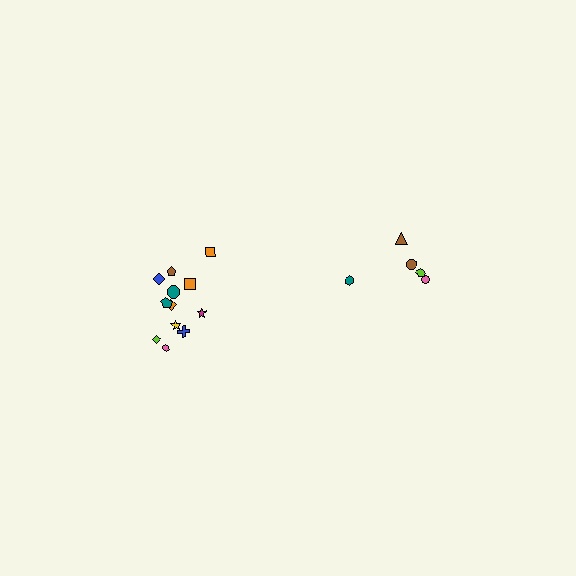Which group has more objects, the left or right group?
The left group.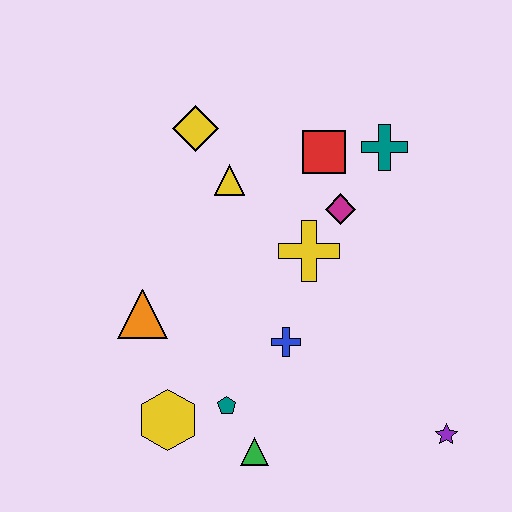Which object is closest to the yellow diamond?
The yellow triangle is closest to the yellow diamond.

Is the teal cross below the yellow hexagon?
No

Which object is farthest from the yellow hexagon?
The teal cross is farthest from the yellow hexagon.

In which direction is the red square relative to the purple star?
The red square is above the purple star.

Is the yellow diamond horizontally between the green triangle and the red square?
No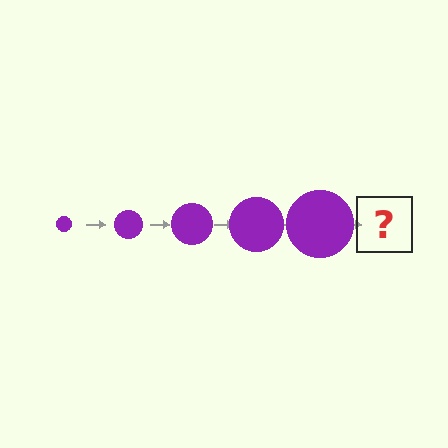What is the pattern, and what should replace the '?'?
The pattern is that the circle gets progressively larger each step. The '?' should be a purple circle, larger than the previous one.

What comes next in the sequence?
The next element should be a purple circle, larger than the previous one.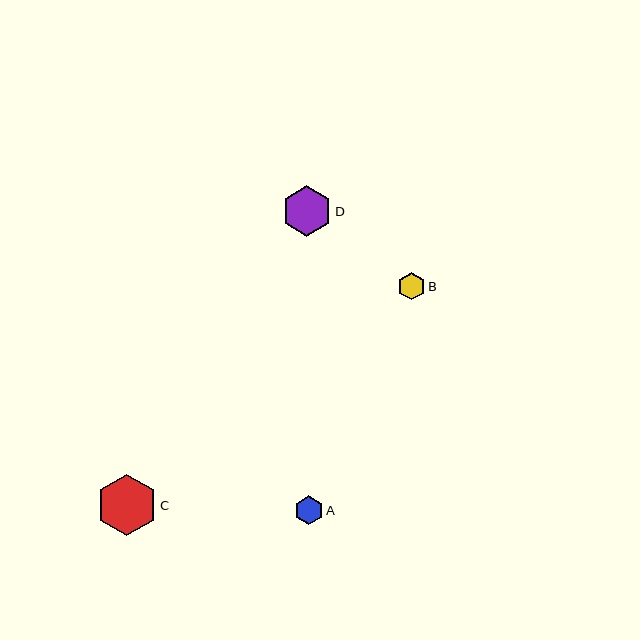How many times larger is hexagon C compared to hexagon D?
Hexagon C is approximately 1.2 times the size of hexagon D.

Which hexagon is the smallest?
Hexagon B is the smallest with a size of approximately 27 pixels.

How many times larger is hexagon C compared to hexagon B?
Hexagon C is approximately 2.2 times the size of hexagon B.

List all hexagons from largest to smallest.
From largest to smallest: C, D, A, B.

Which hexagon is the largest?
Hexagon C is the largest with a size of approximately 61 pixels.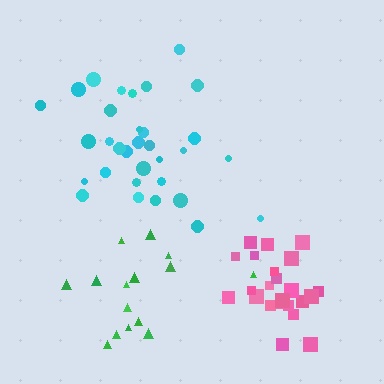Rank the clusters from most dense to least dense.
pink, cyan, green.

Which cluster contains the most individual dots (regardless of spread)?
Cyan (32).